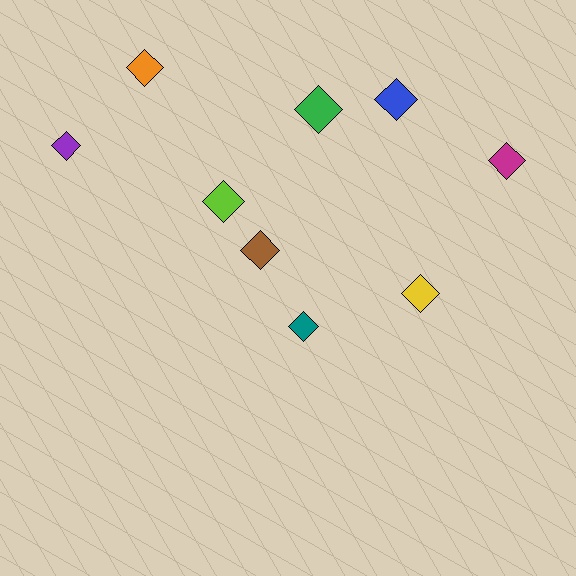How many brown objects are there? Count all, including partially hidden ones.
There is 1 brown object.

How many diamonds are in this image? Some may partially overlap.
There are 9 diamonds.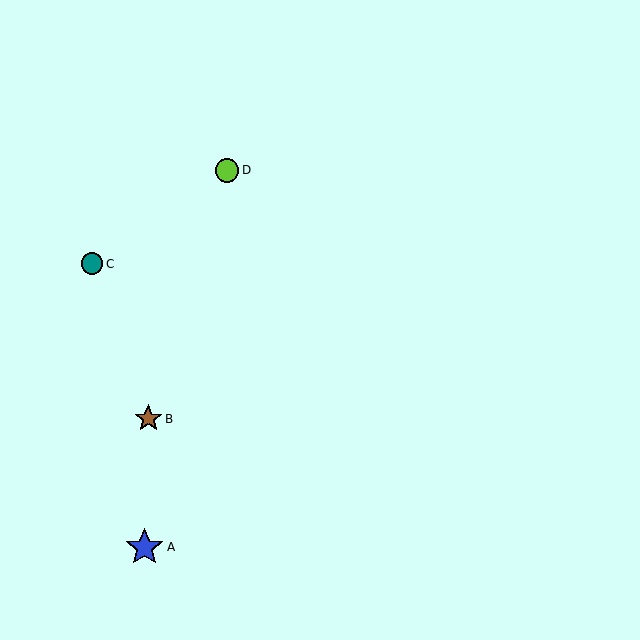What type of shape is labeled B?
Shape B is a brown star.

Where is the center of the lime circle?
The center of the lime circle is at (227, 170).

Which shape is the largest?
The blue star (labeled A) is the largest.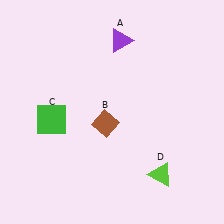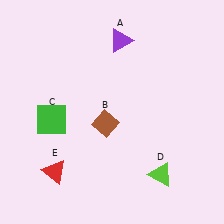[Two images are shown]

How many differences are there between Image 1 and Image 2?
There is 1 difference between the two images.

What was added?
A red triangle (E) was added in Image 2.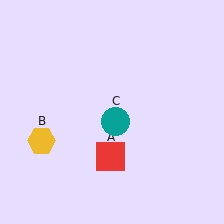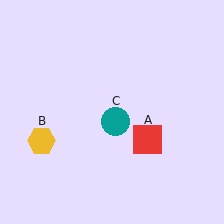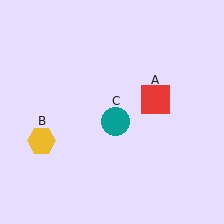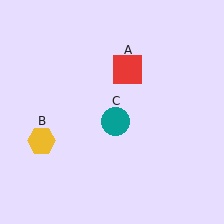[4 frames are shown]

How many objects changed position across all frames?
1 object changed position: red square (object A).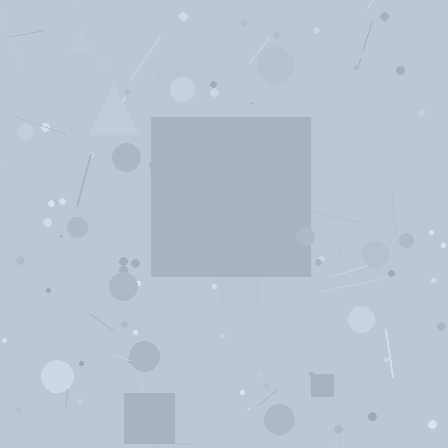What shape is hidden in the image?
A square is hidden in the image.